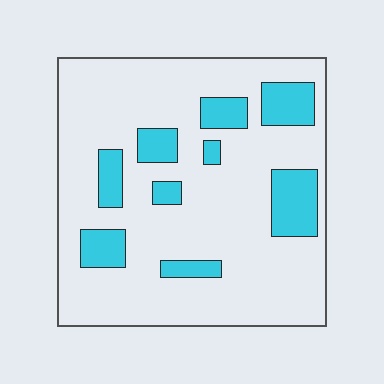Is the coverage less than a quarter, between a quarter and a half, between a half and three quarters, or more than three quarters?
Less than a quarter.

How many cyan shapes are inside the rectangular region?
9.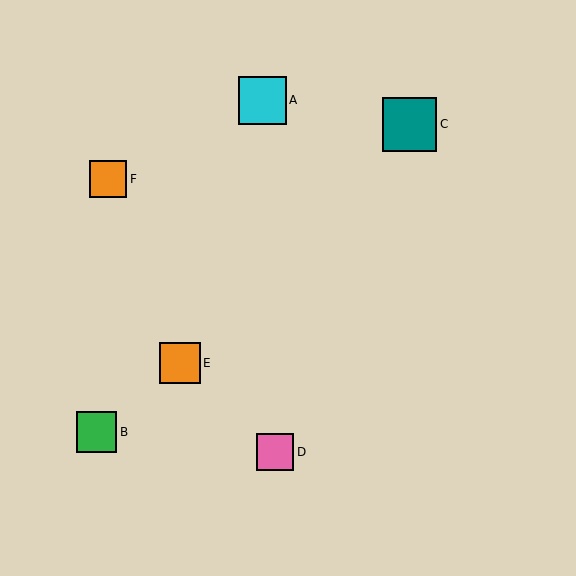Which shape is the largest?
The teal square (labeled C) is the largest.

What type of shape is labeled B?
Shape B is a green square.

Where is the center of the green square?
The center of the green square is at (96, 432).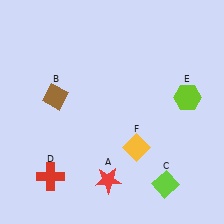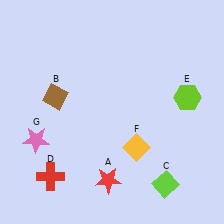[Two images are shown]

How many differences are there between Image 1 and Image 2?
There is 1 difference between the two images.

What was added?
A pink star (G) was added in Image 2.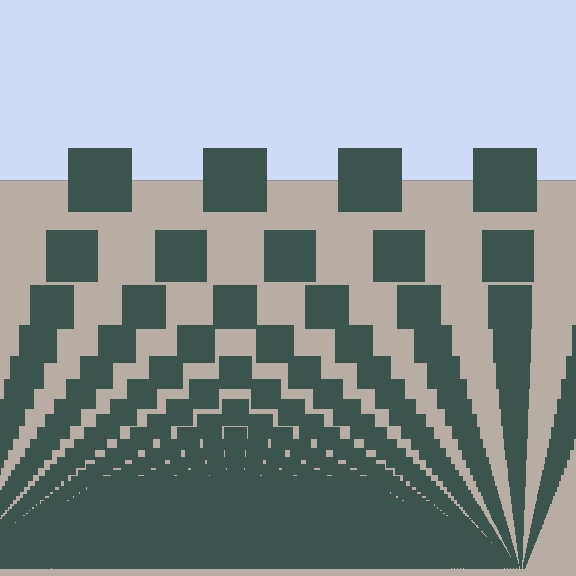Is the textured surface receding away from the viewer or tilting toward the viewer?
The surface appears to tilt toward the viewer. Texture elements get larger and sparser toward the top.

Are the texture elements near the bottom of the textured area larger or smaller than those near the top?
Smaller. The gradient is inverted — elements near the bottom are smaller and denser.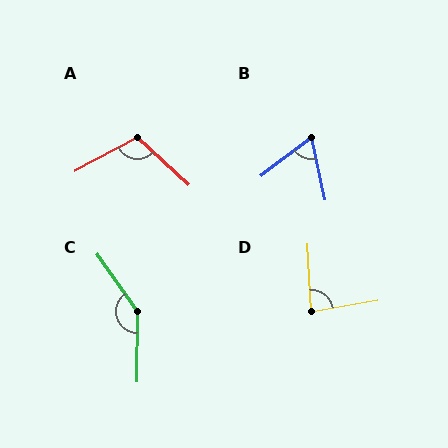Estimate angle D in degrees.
Approximately 84 degrees.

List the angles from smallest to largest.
B (65°), D (84°), A (109°), C (144°).